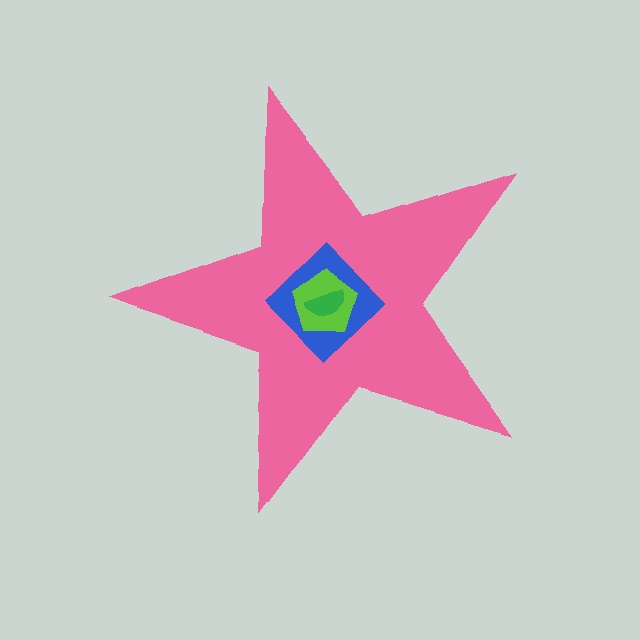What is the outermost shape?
The pink star.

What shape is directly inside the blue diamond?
The lime pentagon.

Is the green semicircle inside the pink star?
Yes.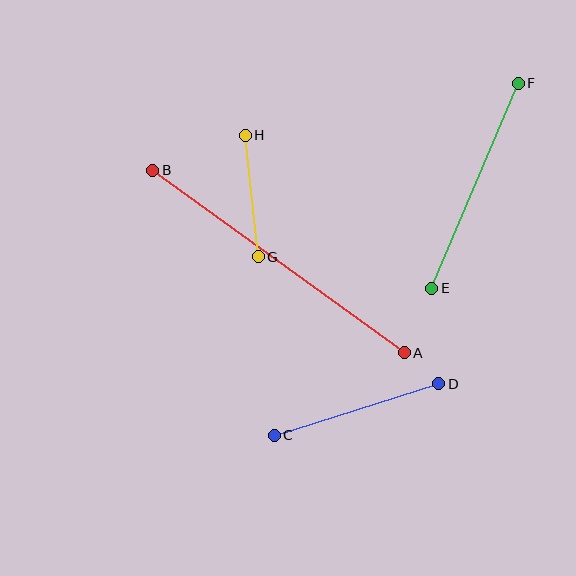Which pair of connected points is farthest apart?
Points A and B are farthest apart.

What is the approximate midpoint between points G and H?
The midpoint is at approximately (252, 196) pixels.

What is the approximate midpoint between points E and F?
The midpoint is at approximately (475, 186) pixels.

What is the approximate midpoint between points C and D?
The midpoint is at approximately (356, 409) pixels.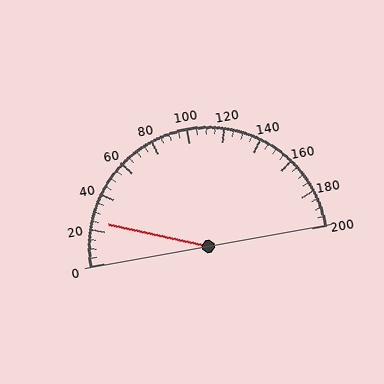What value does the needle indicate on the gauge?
The needle indicates approximately 25.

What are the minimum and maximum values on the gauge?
The gauge ranges from 0 to 200.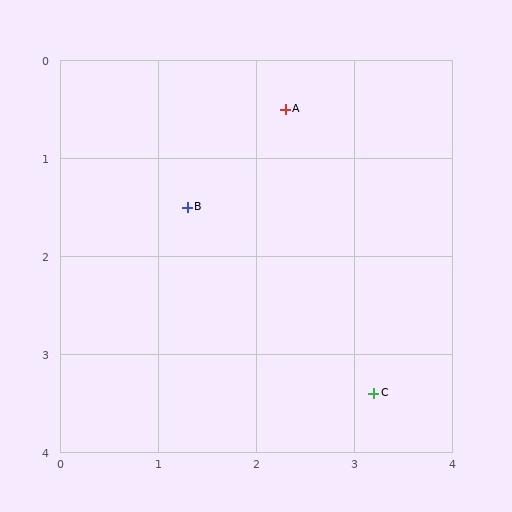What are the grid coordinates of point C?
Point C is at approximately (3.2, 3.4).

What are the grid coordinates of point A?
Point A is at approximately (2.3, 0.5).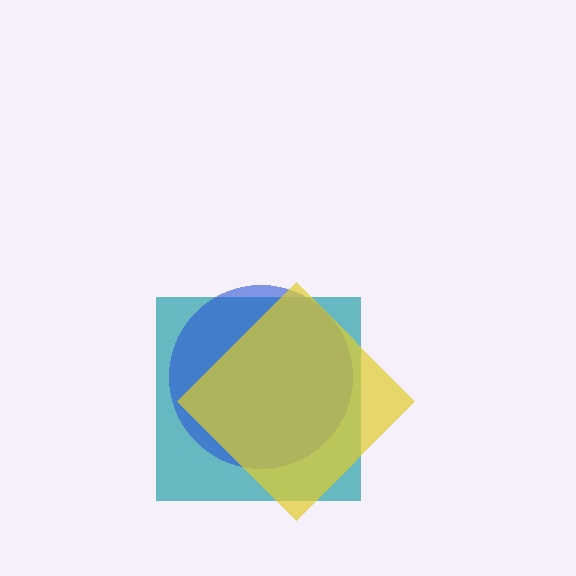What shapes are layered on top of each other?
The layered shapes are: a teal square, a blue circle, a yellow diamond.